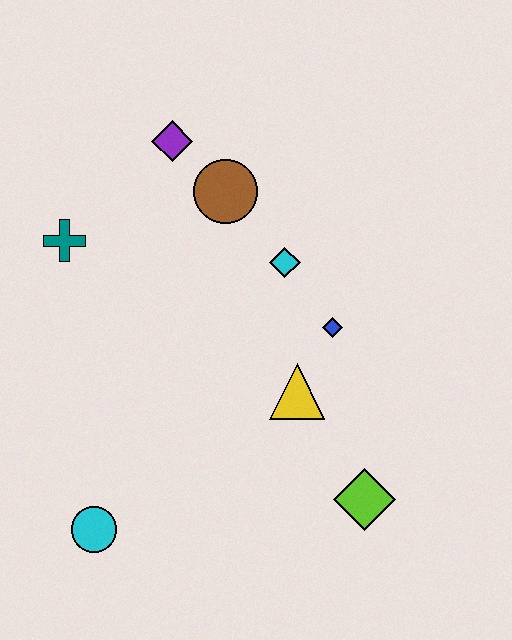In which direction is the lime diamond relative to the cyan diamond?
The lime diamond is below the cyan diamond.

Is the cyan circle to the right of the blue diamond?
No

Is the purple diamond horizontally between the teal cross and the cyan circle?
No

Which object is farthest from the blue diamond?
The cyan circle is farthest from the blue diamond.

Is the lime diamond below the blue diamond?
Yes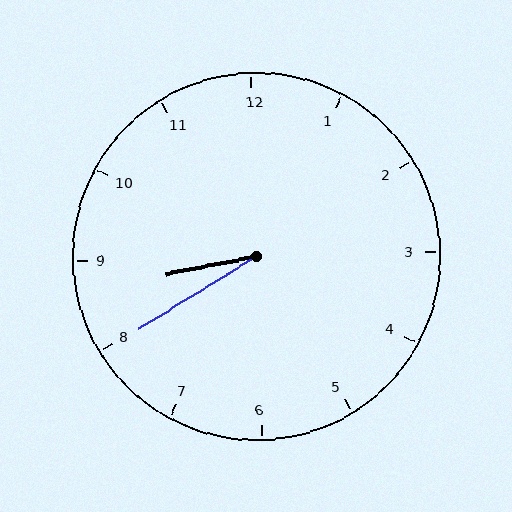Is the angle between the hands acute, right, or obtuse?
It is acute.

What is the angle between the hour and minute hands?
Approximately 20 degrees.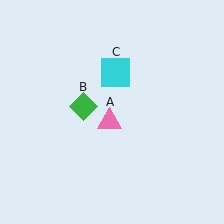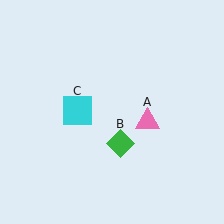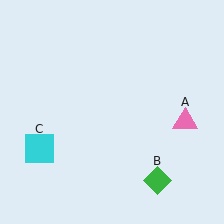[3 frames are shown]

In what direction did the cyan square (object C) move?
The cyan square (object C) moved down and to the left.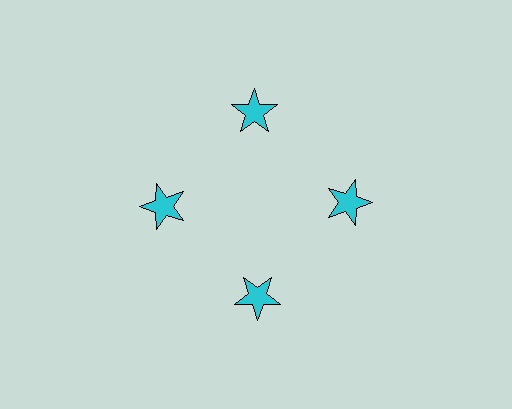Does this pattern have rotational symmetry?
Yes, this pattern has 4-fold rotational symmetry. It looks the same after rotating 90 degrees around the center.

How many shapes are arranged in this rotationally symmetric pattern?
There are 4 shapes, arranged in 4 groups of 1.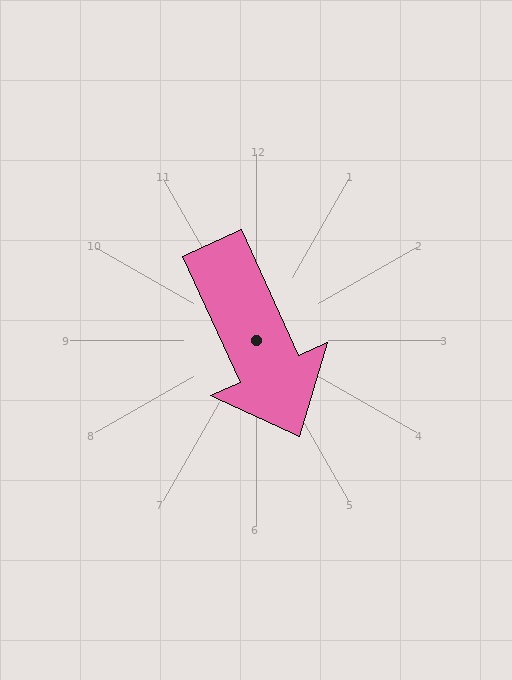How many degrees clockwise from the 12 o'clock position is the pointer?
Approximately 156 degrees.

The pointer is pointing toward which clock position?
Roughly 5 o'clock.